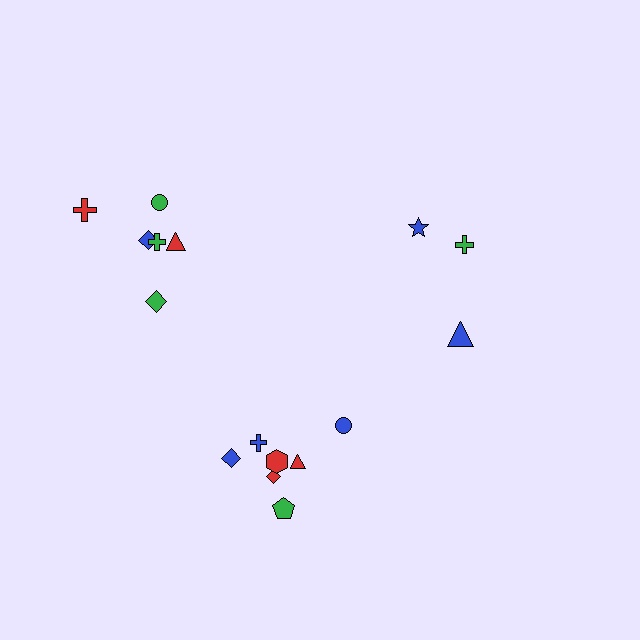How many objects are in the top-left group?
There are 6 objects.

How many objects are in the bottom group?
There are 7 objects.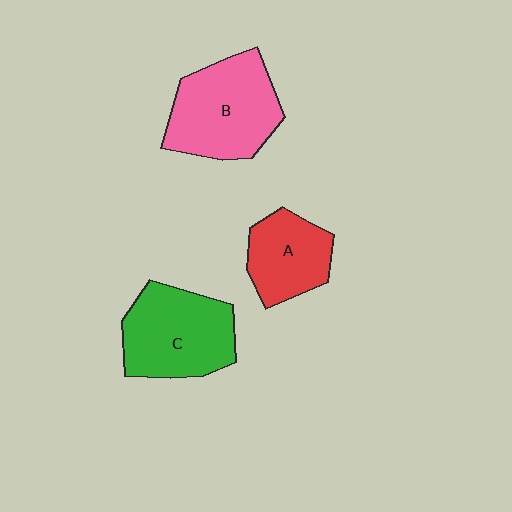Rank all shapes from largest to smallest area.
From largest to smallest: B (pink), C (green), A (red).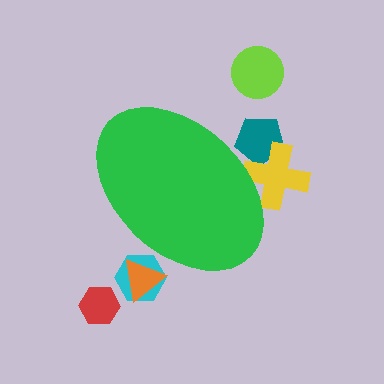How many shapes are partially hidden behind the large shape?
4 shapes are partially hidden.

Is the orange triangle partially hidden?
Yes, the orange triangle is partially hidden behind the green ellipse.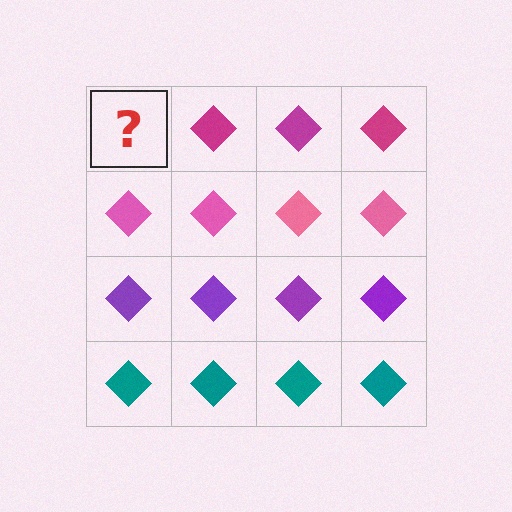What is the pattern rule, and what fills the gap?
The rule is that each row has a consistent color. The gap should be filled with a magenta diamond.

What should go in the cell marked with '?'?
The missing cell should contain a magenta diamond.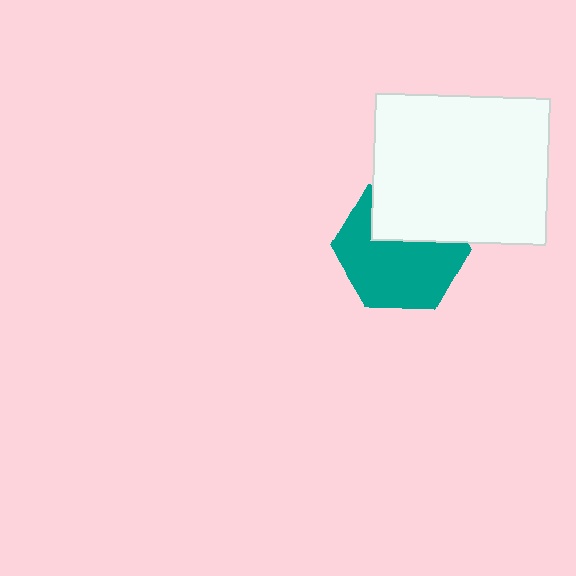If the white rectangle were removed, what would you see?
You would see the complete teal hexagon.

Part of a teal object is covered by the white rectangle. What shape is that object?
It is a hexagon.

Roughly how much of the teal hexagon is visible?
Most of it is visible (roughly 65%).